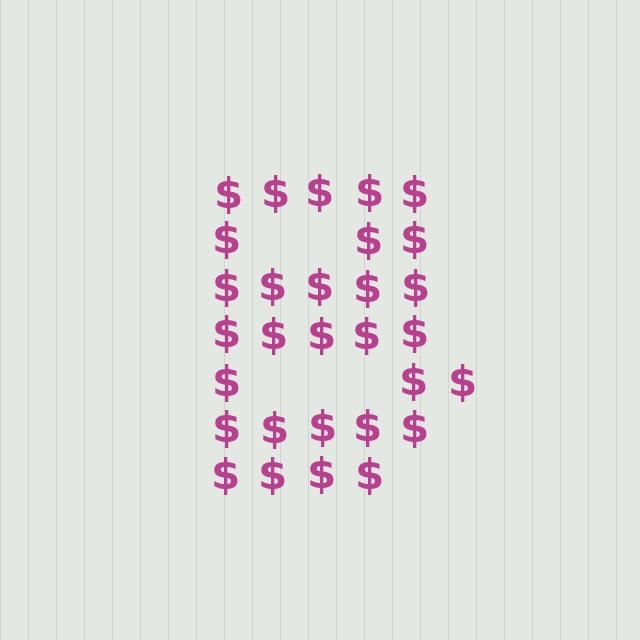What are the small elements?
The small elements are dollar signs.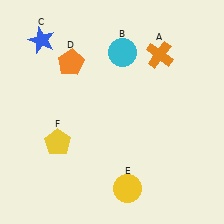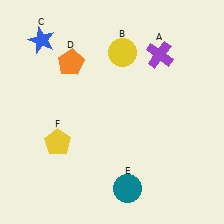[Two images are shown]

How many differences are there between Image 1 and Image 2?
There are 3 differences between the two images.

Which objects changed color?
A changed from orange to purple. B changed from cyan to yellow. E changed from yellow to teal.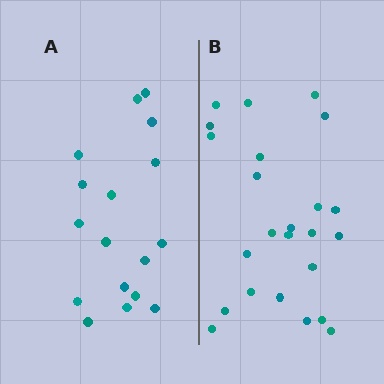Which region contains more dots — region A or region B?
Region B (the right region) has more dots.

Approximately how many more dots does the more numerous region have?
Region B has roughly 8 or so more dots than region A.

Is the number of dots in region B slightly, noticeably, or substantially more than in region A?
Region B has noticeably more, but not dramatically so. The ratio is roughly 1.4 to 1.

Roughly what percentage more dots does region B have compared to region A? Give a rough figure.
About 40% more.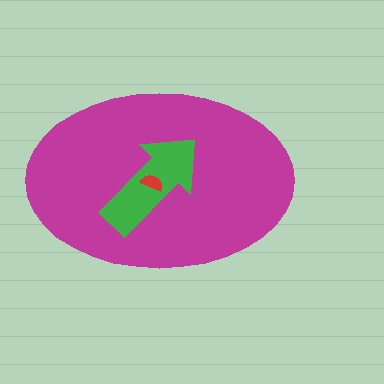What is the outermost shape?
The magenta ellipse.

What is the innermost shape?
The red semicircle.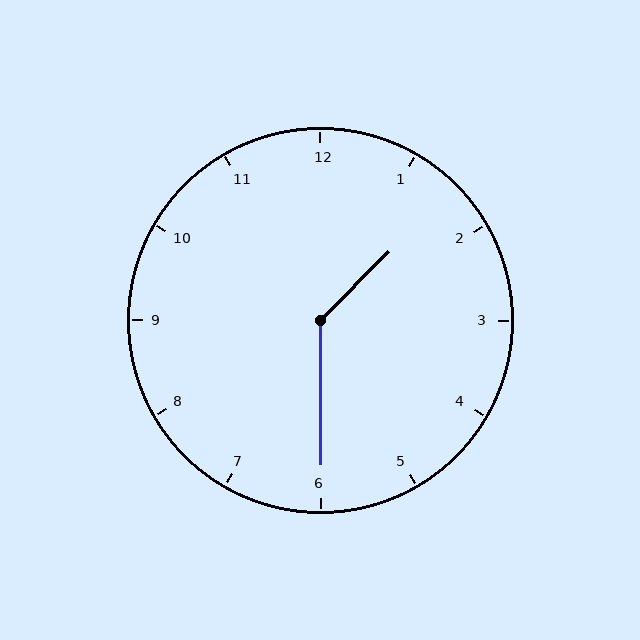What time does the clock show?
1:30.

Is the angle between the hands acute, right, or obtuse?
It is obtuse.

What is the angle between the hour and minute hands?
Approximately 135 degrees.